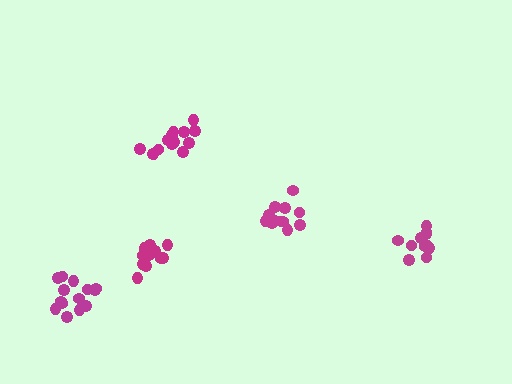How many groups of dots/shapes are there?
There are 5 groups.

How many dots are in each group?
Group 1: 11 dots, Group 2: 16 dots, Group 3: 14 dots, Group 4: 12 dots, Group 5: 13 dots (66 total).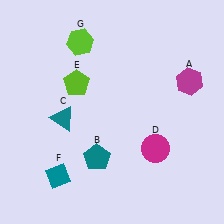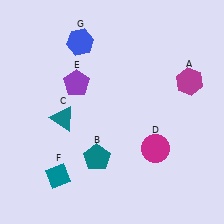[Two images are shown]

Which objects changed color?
E changed from lime to purple. G changed from lime to blue.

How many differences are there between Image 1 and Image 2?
There are 2 differences between the two images.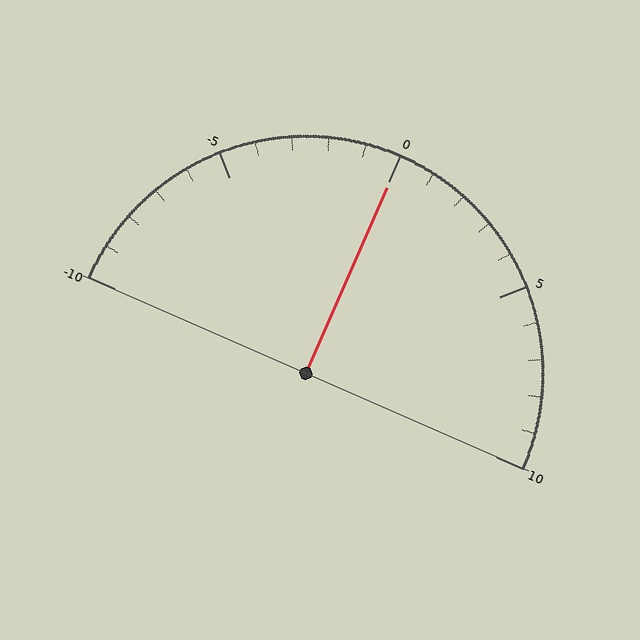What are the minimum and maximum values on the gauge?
The gauge ranges from -10 to 10.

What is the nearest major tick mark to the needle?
The nearest major tick mark is 0.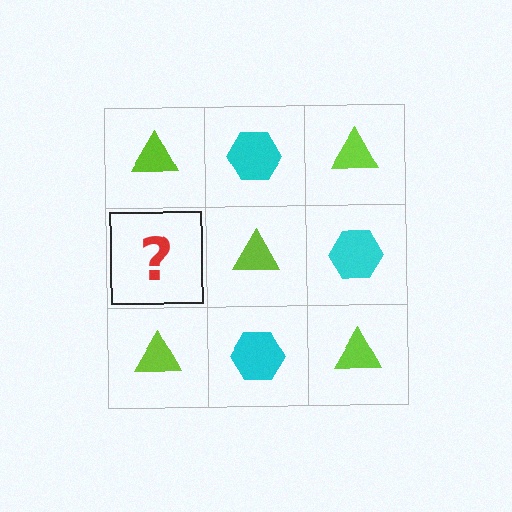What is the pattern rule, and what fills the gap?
The rule is that it alternates lime triangle and cyan hexagon in a checkerboard pattern. The gap should be filled with a cyan hexagon.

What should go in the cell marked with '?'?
The missing cell should contain a cyan hexagon.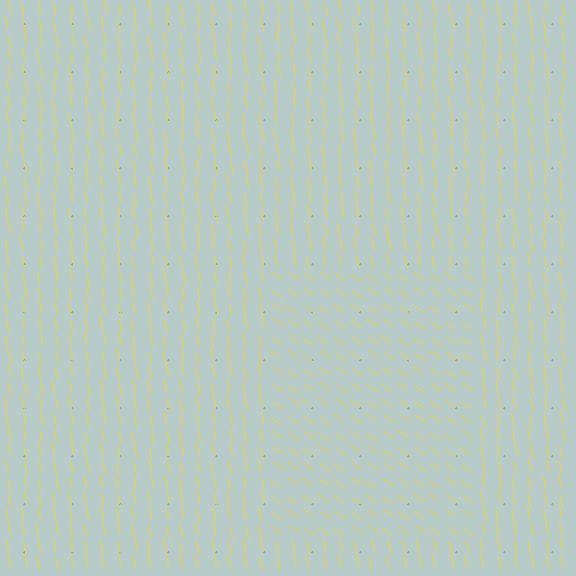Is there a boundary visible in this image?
Yes, there is a texture boundary formed by a change in line orientation.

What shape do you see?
I see a rectangle.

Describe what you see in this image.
The image is filled with small yellow line segments. A rectangle region in the image has lines oriented differently from the surrounding lines, creating a visible texture boundary.